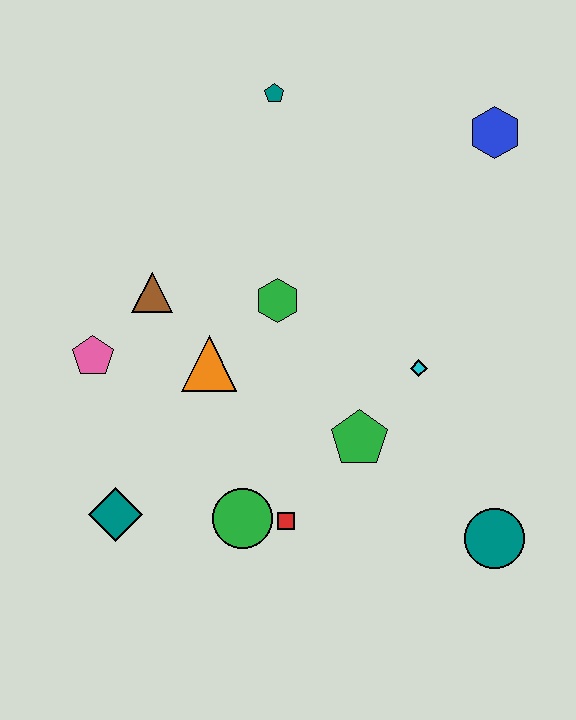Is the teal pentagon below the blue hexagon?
No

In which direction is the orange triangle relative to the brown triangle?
The orange triangle is below the brown triangle.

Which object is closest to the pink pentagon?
The brown triangle is closest to the pink pentagon.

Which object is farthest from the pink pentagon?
The blue hexagon is farthest from the pink pentagon.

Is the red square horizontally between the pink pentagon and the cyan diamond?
Yes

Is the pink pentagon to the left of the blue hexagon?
Yes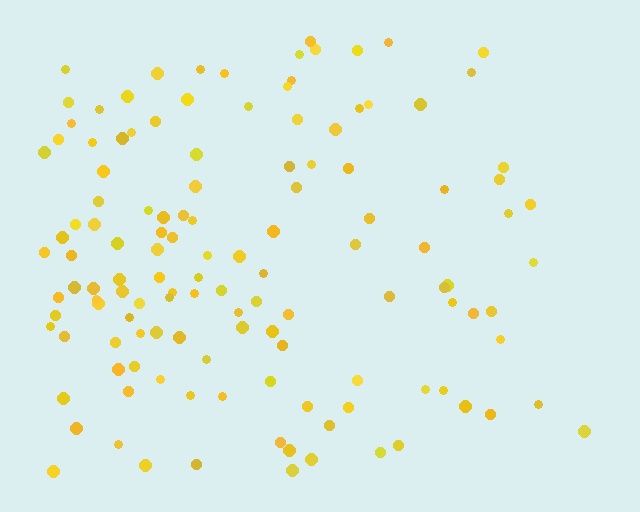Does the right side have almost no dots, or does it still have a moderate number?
Still a moderate number, just noticeably fewer than the left.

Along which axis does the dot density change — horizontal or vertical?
Horizontal.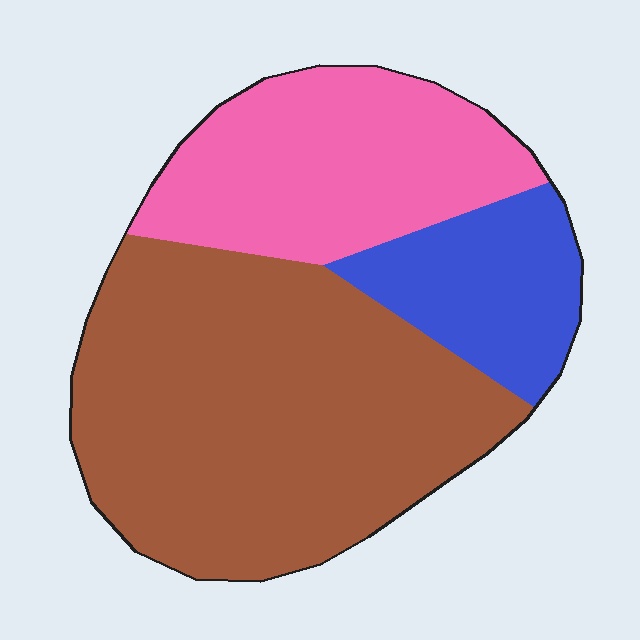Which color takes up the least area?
Blue, at roughly 15%.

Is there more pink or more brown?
Brown.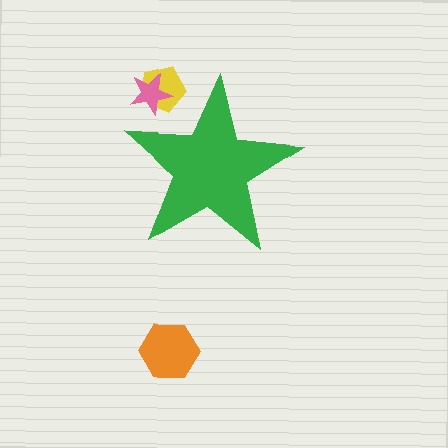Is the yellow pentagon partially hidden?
Yes, the yellow pentagon is partially hidden behind the green star.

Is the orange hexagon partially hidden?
No, the orange hexagon is fully visible.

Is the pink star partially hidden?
Yes, the pink star is partially hidden behind the green star.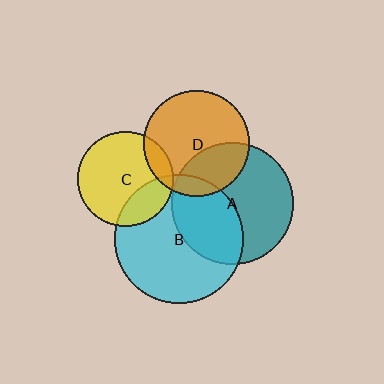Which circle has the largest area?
Circle B (cyan).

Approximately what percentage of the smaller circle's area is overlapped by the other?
Approximately 25%.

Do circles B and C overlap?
Yes.